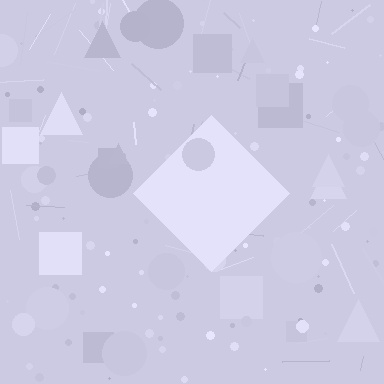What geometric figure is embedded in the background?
A diamond is embedded in the background.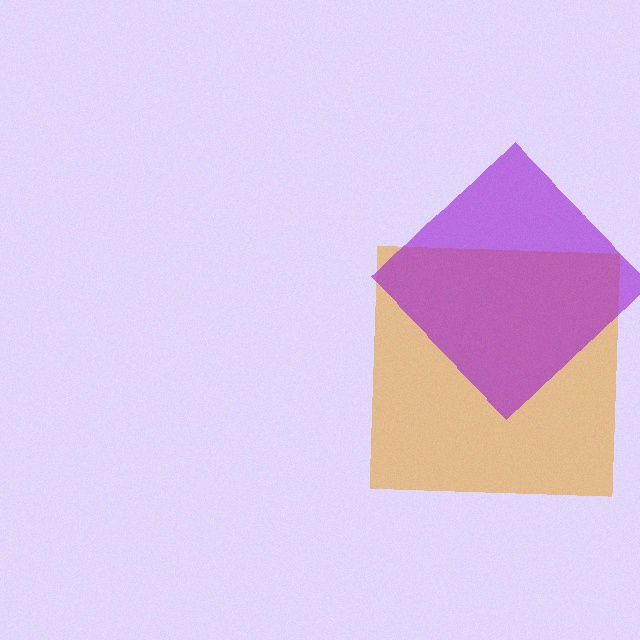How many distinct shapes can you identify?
There are 2 distinct shapes: an orange square, a purple diamond.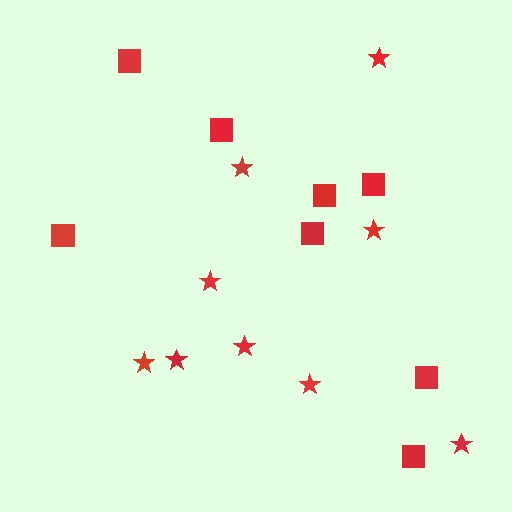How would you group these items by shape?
There are 2 groups: one group of squares (8) and one group of stars (9).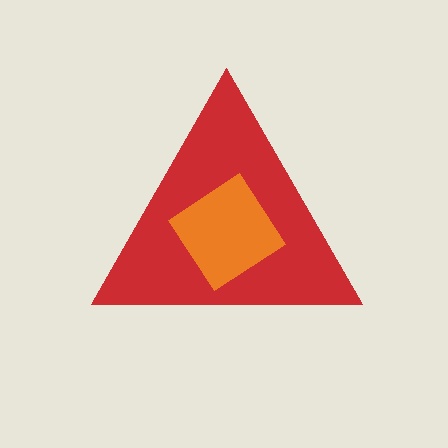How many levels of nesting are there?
2.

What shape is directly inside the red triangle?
The orange diamond.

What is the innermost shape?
The orange diamond.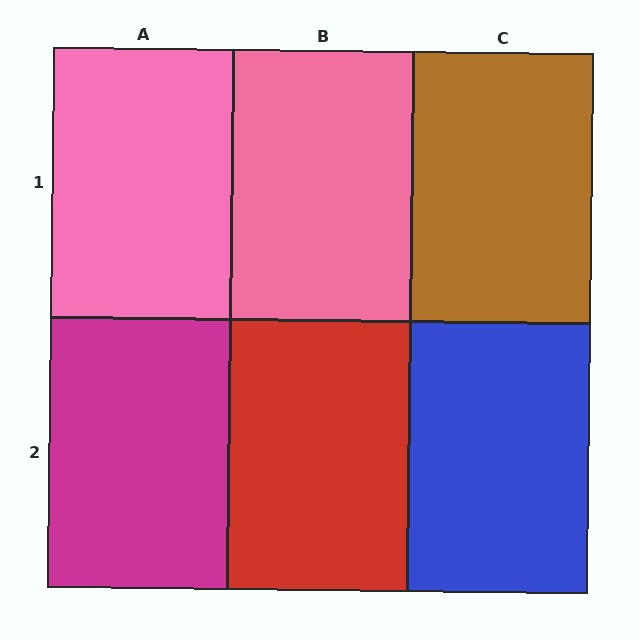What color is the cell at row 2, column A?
Magenta.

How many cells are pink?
2 cells are pink.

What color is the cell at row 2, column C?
Blue.